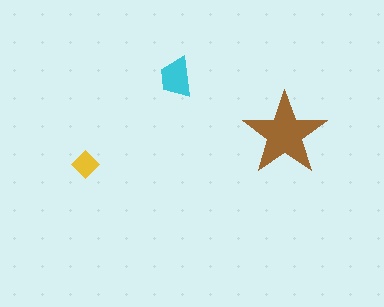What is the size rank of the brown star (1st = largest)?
1st.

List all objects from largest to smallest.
The brown star, the cyan trapezoid, the yellow diamond.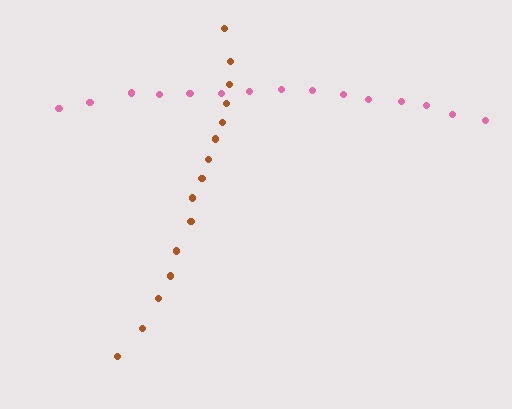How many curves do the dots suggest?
There are 2 distinct paths.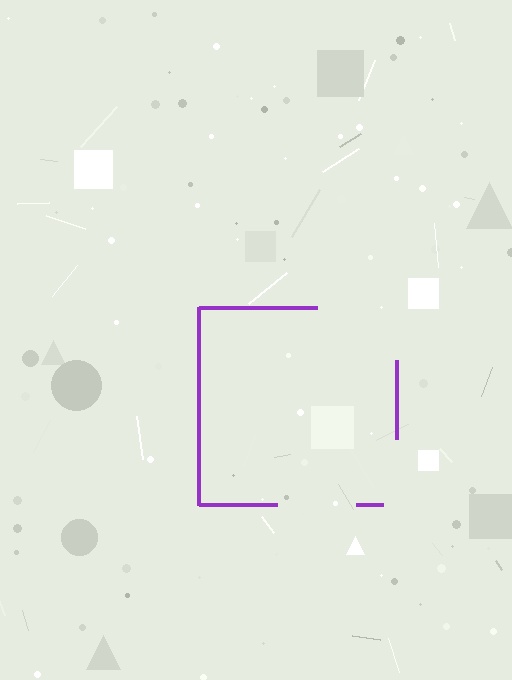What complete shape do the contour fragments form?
The contour fragments form a square.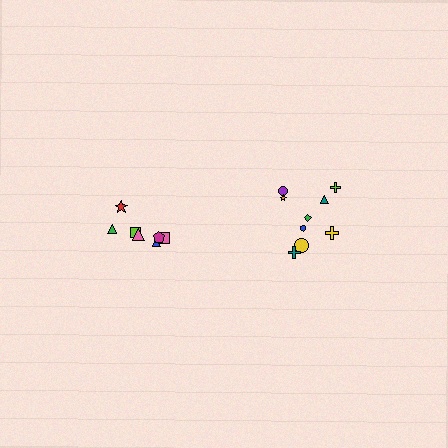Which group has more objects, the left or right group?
The right group.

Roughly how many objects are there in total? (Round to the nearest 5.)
Roughly 15 objects in total.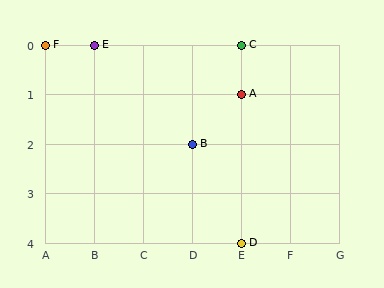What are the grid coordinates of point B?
Point B is at grid coordinates (D, 2).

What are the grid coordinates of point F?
Point F is at grid coordinates (A, 0).